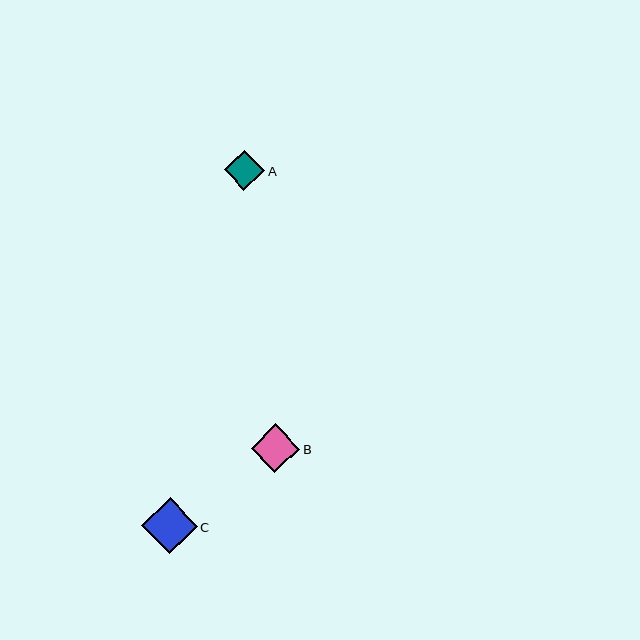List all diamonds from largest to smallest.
From largest to smallest: C, B, A.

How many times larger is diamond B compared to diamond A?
Diamond B is approximately 1.2 times the size of diamond A.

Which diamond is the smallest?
Diamond A is the smallest with a size of approximately 40 pixels.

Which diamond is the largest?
Diamond C is the largest with a size of approximately 56 pixels.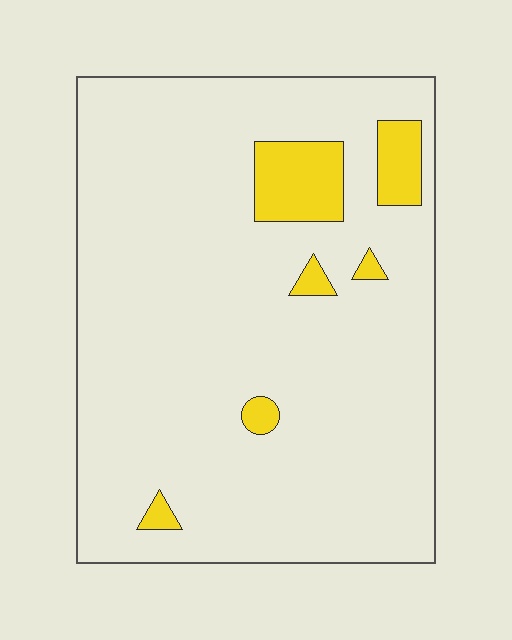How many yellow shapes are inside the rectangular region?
6.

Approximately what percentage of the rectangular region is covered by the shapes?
Approximately 10%.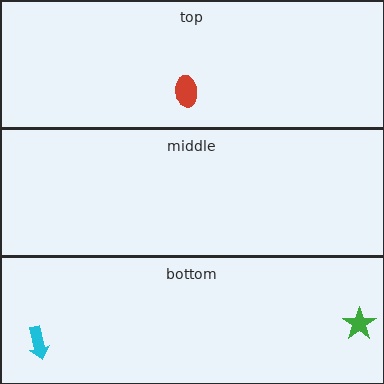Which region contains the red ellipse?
The top region.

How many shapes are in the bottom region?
2.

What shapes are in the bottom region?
The green star, the cyan arrow.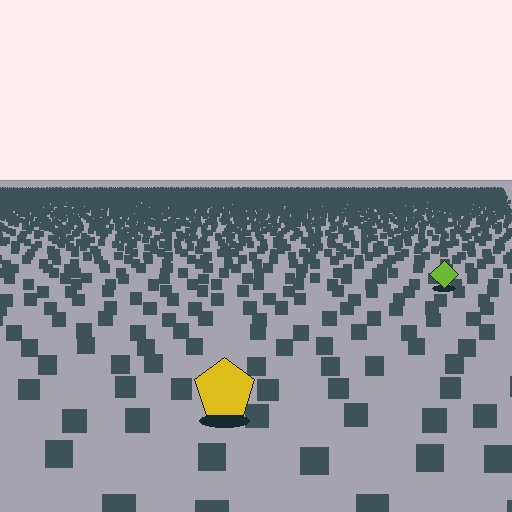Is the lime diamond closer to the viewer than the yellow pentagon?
No. The yellow pentagon is closer — you can tell from the texture gradient: the ground texture is coarser near it.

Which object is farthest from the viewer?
The lime diamond is farthest from the viewer. It appears smaller and the ground texture around it is denser.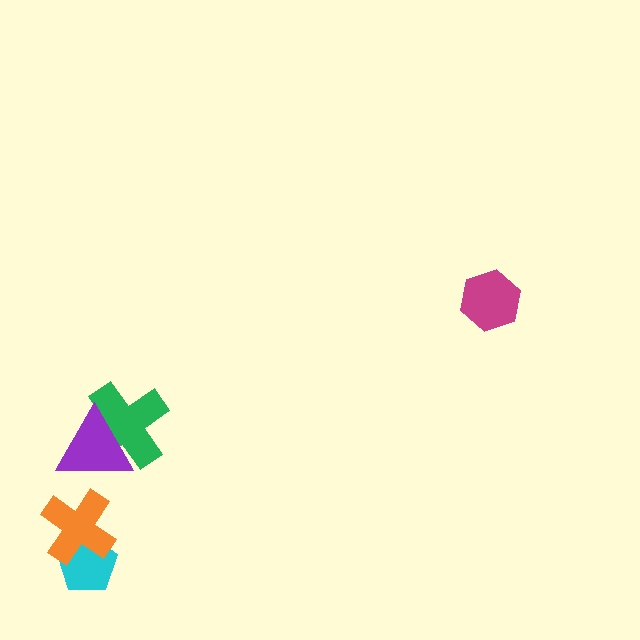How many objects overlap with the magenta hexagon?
0 objects overlap with the magenta hexagon.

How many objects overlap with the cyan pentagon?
1 object overlaps with the cyan pentagon.